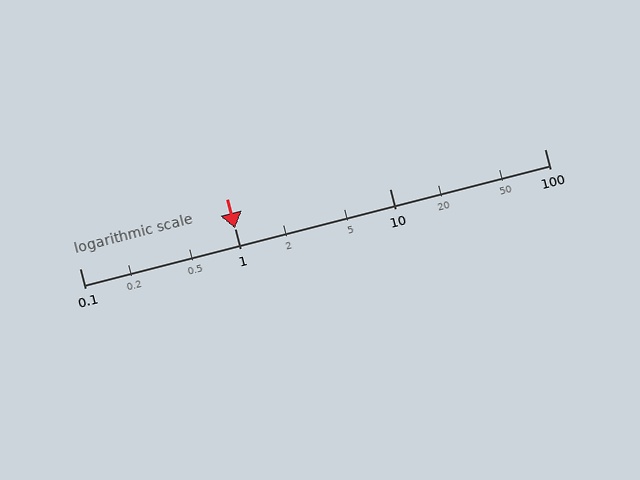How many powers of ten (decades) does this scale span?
The scale spans 3 decades, from 0.1 to 100.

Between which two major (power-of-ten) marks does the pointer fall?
The pointer is between 1 and 10.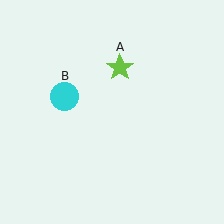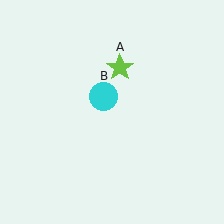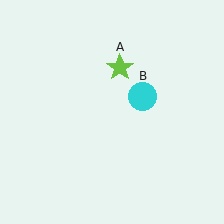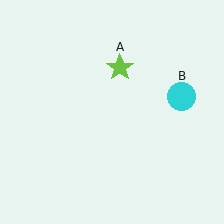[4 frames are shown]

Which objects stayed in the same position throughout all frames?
Lime star (object A) remained stationary.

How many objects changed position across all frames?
1 object changed position: cyan circle (object B).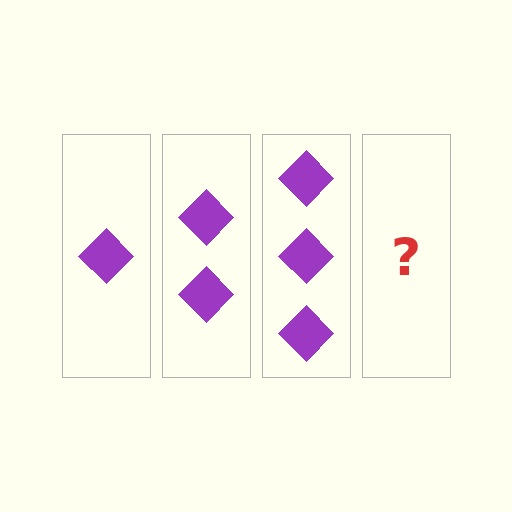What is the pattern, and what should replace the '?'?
The pattern is that each step adds one more diamond. The '?' should be 4 diamonds.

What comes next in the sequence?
The next element should be 4 diamonds.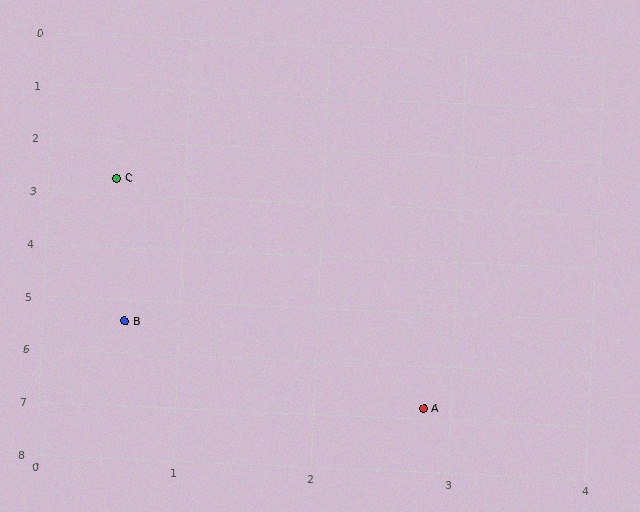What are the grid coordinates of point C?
Point C is at approximately (0.5, 2.7).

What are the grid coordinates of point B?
Point B is at approximately (0.6, 5.4).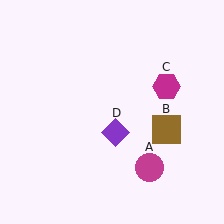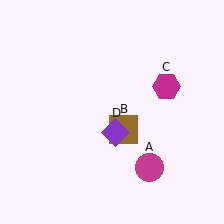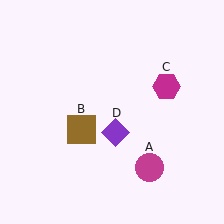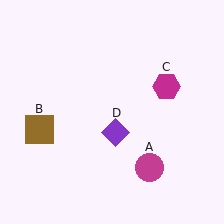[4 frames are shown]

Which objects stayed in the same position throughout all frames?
Magenta circle (object A) and magenta hexagon (object C) and purple diamond (object D) remained stationary.